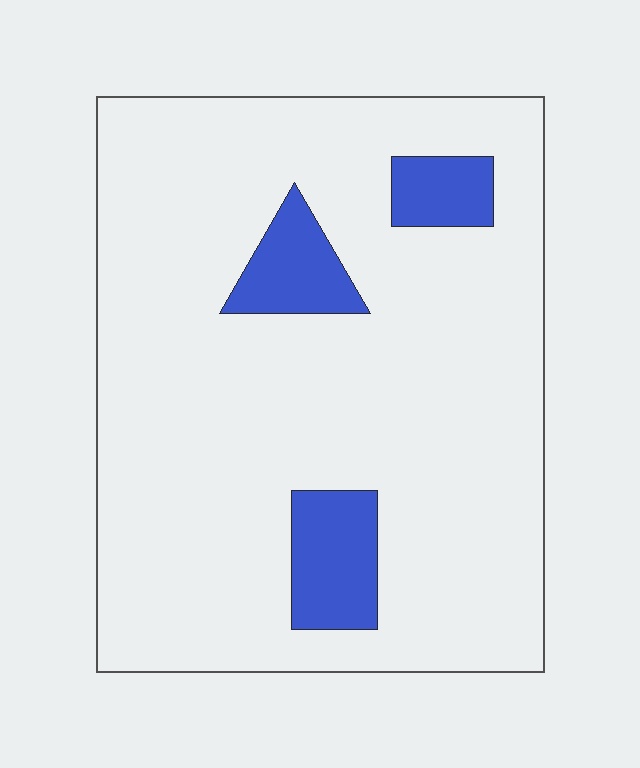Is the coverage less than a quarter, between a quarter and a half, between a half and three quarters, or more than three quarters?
Less than a quarter.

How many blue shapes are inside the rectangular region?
3.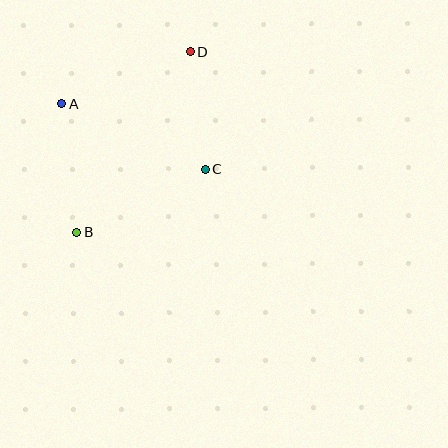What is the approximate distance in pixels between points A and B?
The distance between A and B is approximately 129 pixels.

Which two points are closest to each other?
Points C and D are closest to each other.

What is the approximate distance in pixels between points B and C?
The distance between B and C is approximately 143 pixels.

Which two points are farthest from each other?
Points B and D are farthest from each other.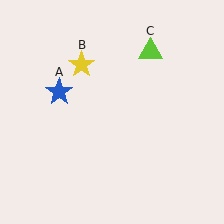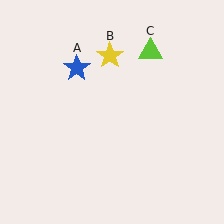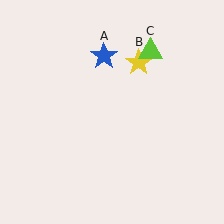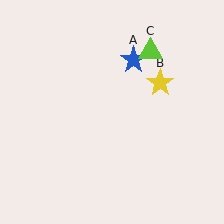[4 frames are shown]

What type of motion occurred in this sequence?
The blue star (object A), yellow star (object B) rotated clockwise around the center of the scene.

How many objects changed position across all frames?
2 objects changed position: blue star (object A), yellow star (object B).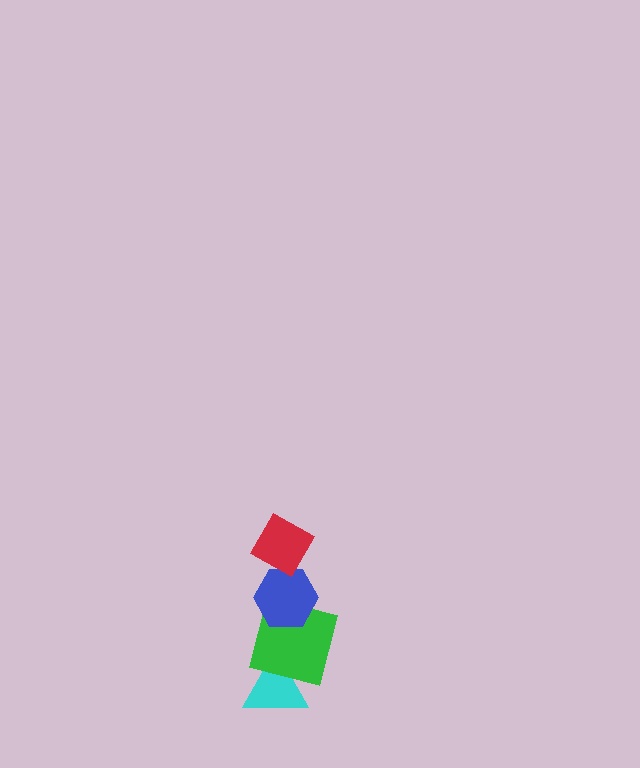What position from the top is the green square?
The green square is 3rd from the top.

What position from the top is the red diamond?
The red diamond is 1st from the top.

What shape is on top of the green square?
The blue hexagon is on top of the green square.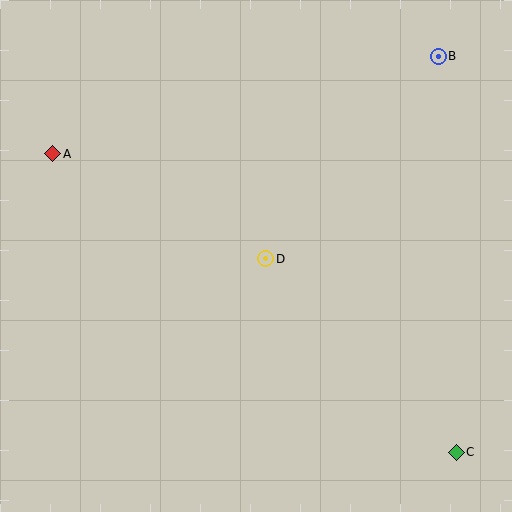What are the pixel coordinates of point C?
Point C is at (456, 452).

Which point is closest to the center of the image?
Point D at (266, 259) is closest to the center.